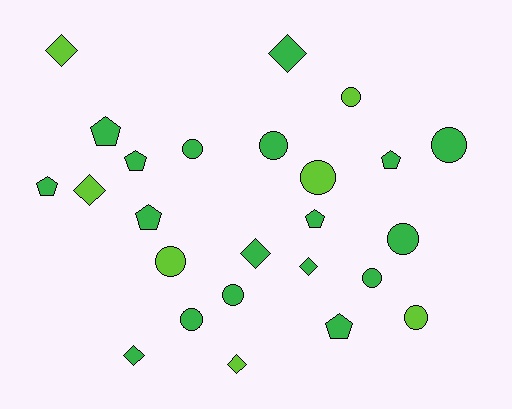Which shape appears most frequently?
Circle, with 11 objects.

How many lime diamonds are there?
There are 3 lime diamonds.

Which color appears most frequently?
Green, with 18 objects.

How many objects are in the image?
There are 25 objects.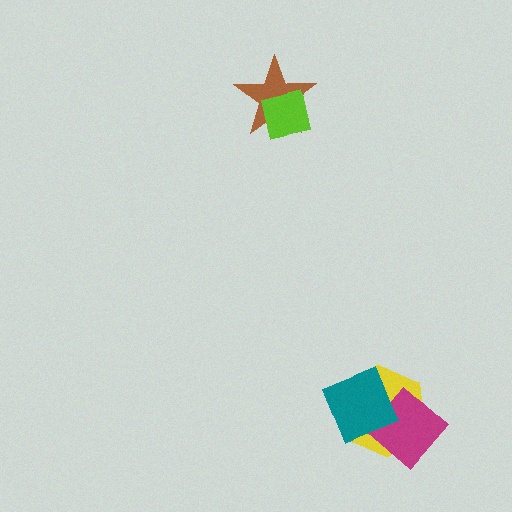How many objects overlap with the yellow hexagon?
2 objects overlap with the yellow hexagon.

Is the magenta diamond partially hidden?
Yes, it is partially covered by another shape.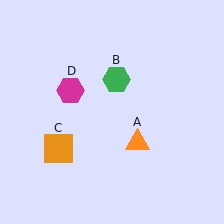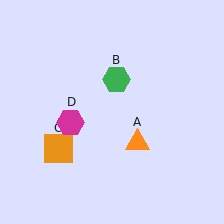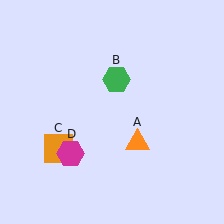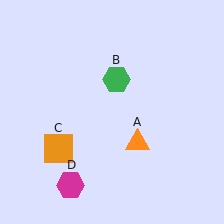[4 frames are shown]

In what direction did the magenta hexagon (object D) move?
The magenta hexagon (object D) moved down.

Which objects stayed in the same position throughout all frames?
Orange triangle (object A) and green hexagon (object B) and orange square (object C) remained stationary.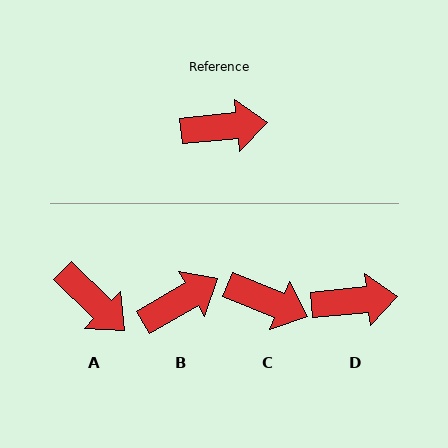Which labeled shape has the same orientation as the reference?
D.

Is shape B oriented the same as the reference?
No, it is off by about 25 degrees.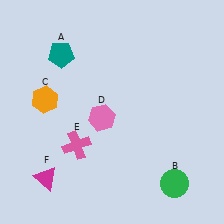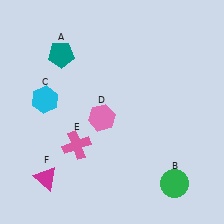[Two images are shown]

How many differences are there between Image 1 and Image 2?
There is 1 difference between the two images.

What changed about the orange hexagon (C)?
In Image 1, C is orange. In Image 2, it changed to cyan.